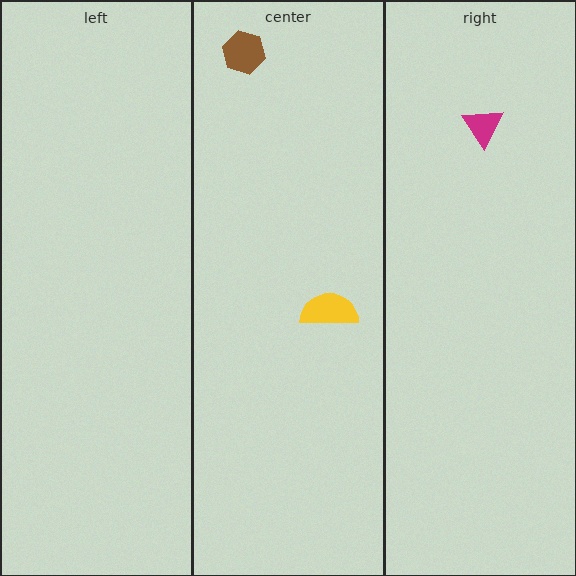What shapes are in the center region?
The brown hexagon, the yellow semicircle.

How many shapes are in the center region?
2.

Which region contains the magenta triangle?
The right region.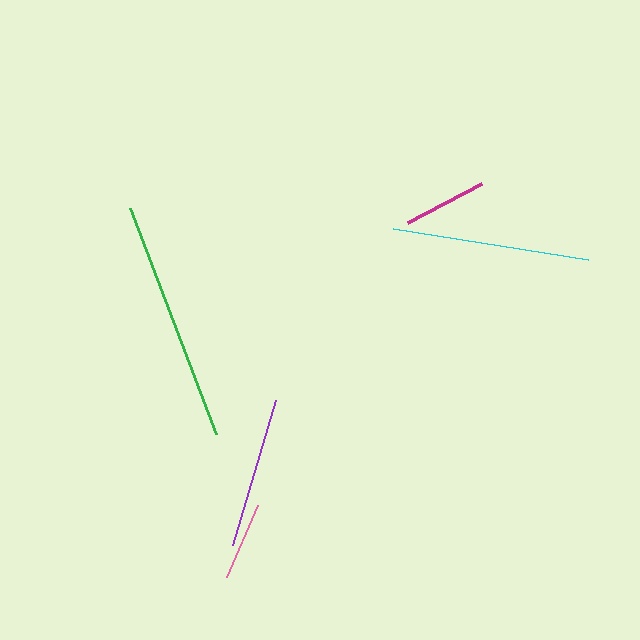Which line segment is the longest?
The green line is the longest at approximately 242 pixels.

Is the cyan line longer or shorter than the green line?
The green line is longer than the cyan line.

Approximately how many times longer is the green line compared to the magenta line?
The green line is approximately 2.9 times the length of the magenta line.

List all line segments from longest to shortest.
From longest to shortest: green, cyan, purple, magenta, pink.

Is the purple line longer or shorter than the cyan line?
The cyan line is longer than the purple line.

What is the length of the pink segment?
The pink segment is approximately 79 pixels long.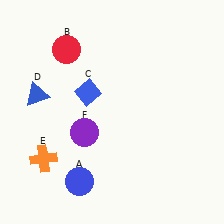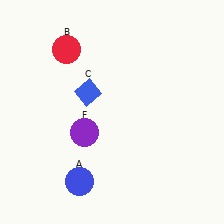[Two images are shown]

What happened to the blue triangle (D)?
The blue triangle (D) was removed in Image 2. It was in the top-left area of Image 1.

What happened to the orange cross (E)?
The orange cross (E) was removed in Image 2. It was in the bottom-left area of Image 1.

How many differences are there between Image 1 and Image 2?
There are 2 differences between the two images.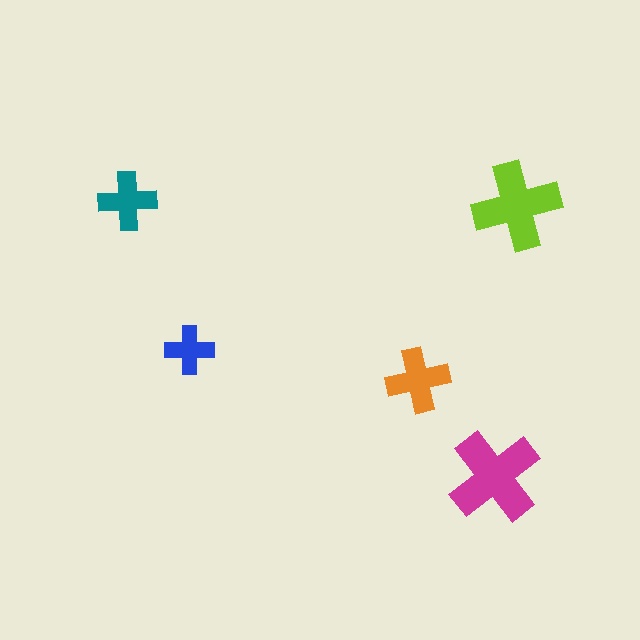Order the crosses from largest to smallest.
the magenta one, the lime one, the orange one, the teal one, the blue one.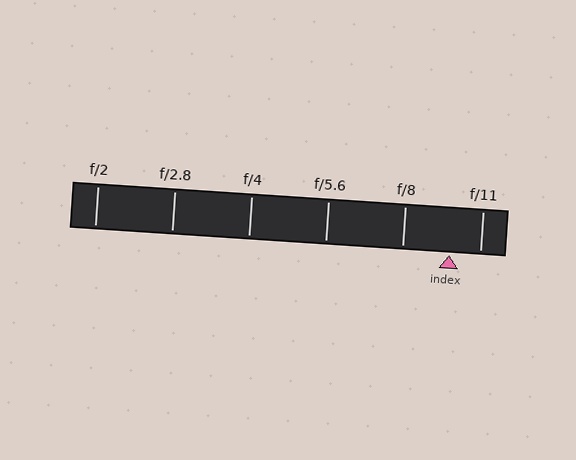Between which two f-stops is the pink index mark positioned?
The index mark is between f/8 and f/11.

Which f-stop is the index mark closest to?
The index mark is closest to f/11.